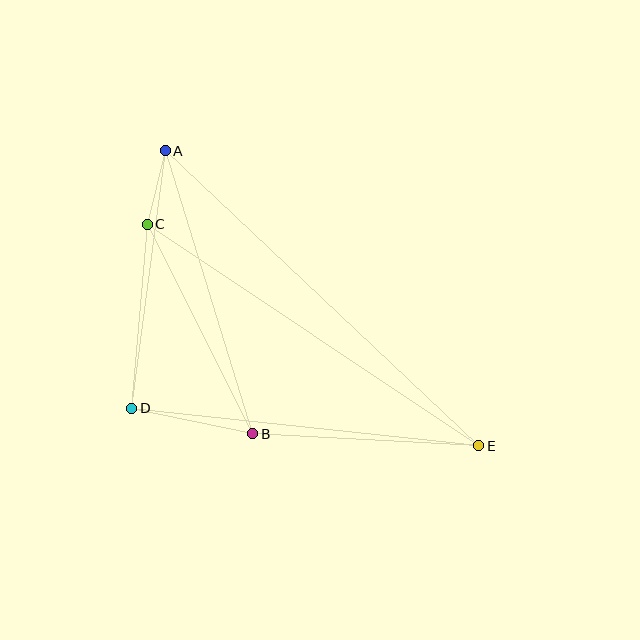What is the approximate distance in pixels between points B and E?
The distance between B and E is approximately 226 pixels.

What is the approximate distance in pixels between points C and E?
The distance between C and E is approximately 399 pixels.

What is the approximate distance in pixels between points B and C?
The distance between B and C is approximately 235 pixels.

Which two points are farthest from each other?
Points A and E are farthest from each other.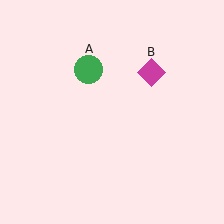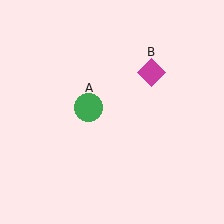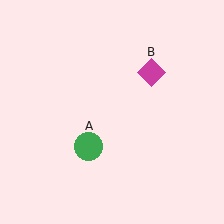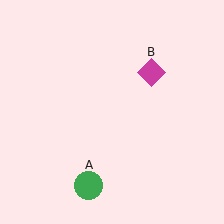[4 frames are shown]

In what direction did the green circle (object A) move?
The green circle (object A) moved down.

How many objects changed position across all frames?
1 object changed position: green circle (object A).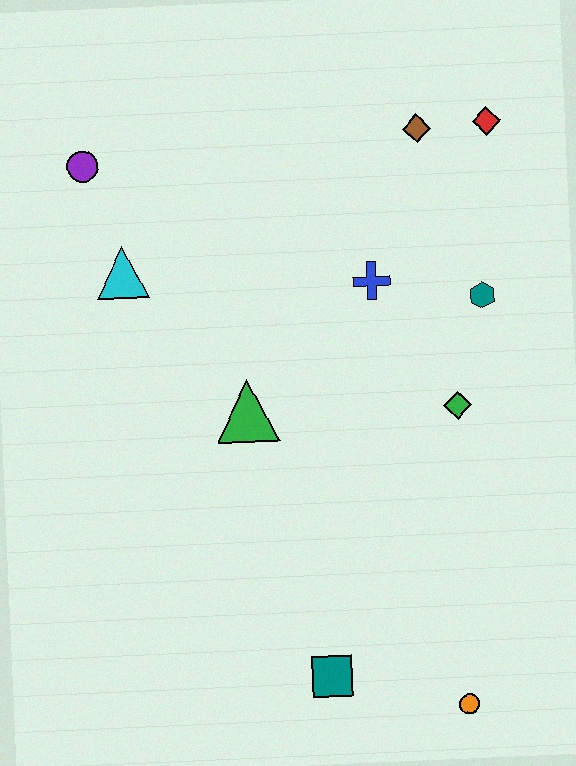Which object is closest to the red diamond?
The brown diamond is closest to the red diamond.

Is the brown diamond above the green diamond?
Yes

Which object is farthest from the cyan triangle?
The orange circle is farthest from the cyan triangle.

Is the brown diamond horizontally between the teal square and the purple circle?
No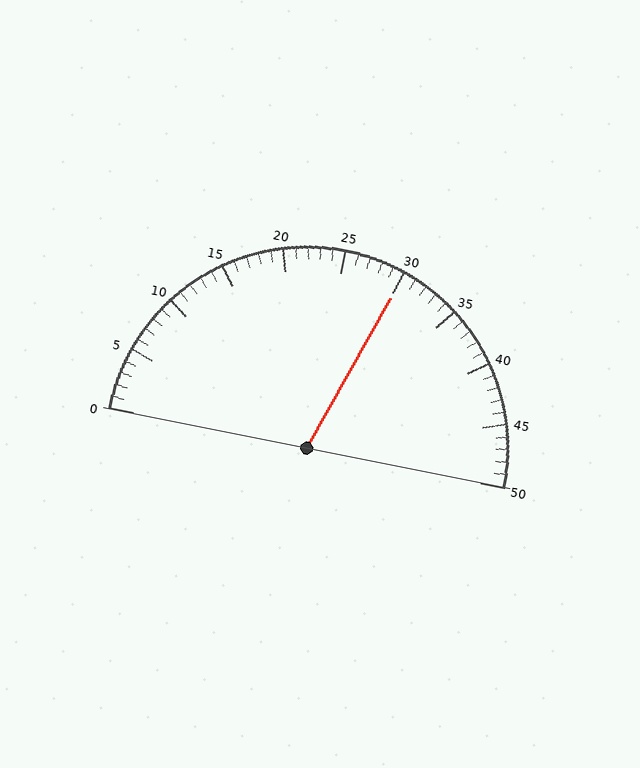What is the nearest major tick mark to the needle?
The nearest major tick mark is 30.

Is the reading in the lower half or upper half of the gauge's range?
The reading is in the upper half of the range (0 to 50).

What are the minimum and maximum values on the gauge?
The gauge ranges from 0 to 50.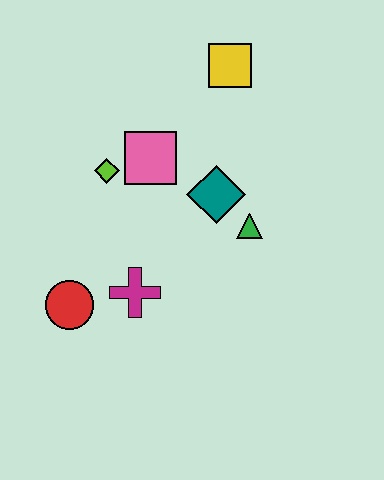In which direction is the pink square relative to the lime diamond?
The pink square is to the right of the lime diamond.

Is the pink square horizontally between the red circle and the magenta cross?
No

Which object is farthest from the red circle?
The yellow square is farthest from the red circle.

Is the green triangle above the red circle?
Yes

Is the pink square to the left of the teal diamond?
Yes